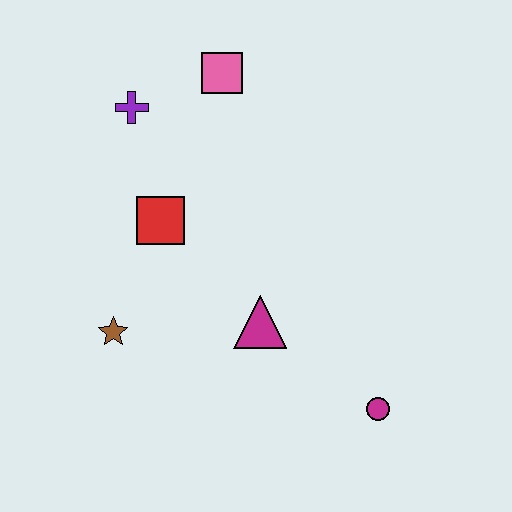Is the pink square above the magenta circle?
Yes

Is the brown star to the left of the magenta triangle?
Yes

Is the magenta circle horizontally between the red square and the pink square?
No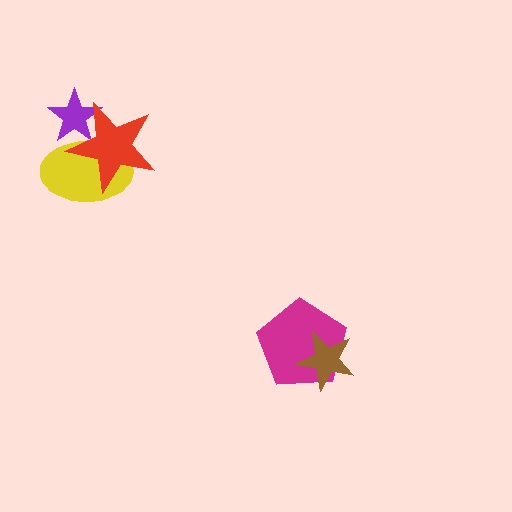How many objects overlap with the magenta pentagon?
1 object overlaps with the magenta pentagon.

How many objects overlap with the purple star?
2 objects overlap with the purple star.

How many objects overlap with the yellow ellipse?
2 objects overlap with the yellow ellipse.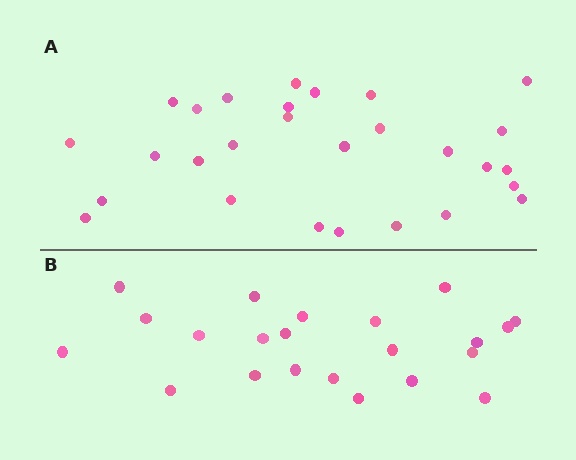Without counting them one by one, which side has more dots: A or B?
Region A (the top region) has more dots.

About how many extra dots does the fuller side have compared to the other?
Region A has about 6 more dots than region B.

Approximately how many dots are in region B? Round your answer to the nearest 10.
About 20 dots. (The exact count is 22, which rounds to 20.)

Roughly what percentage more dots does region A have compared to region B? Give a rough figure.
About 25% more.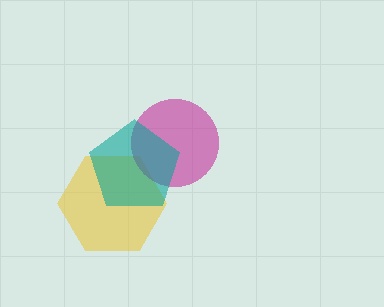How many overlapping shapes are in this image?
There are 3 overlapping shapes in the image.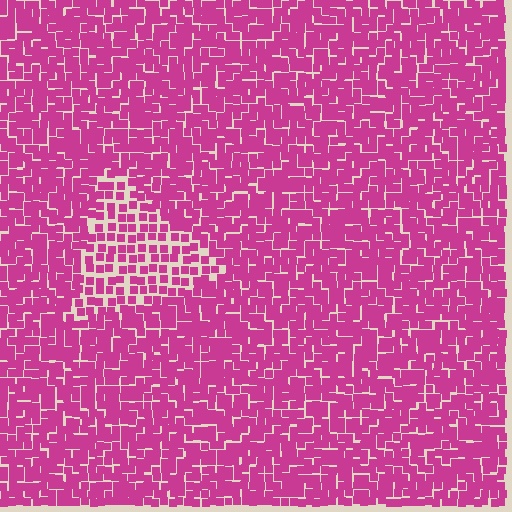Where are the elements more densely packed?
The elements are more densely packed outside the triangle boundary.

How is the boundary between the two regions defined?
The boundary is defined by a change in element density (approximately 1.7x ratio). All elements are the same color, size, and shape.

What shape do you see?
I see a triangle.